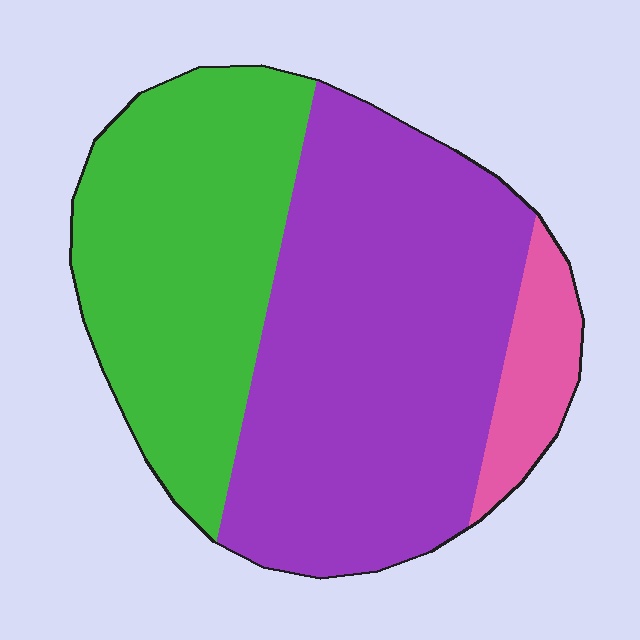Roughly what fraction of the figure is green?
Green covers about 35% of the figure.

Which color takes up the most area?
Purple, at roughly 55%.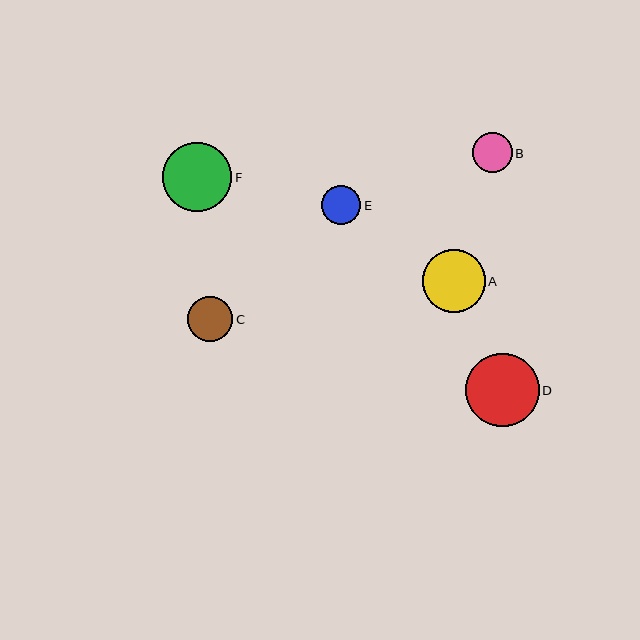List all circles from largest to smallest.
From largest to smallest: D, F, A, C, B, E.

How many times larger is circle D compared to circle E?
Circle D is approximately 1.9 times the size of circle E.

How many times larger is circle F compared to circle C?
Circle F is approximately 1.5 times the size of circle C.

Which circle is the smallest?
Circle E is the smallest with a size of approximately 39 pixels.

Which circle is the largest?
Circle D is the largest with a size of approximately 74 pixels.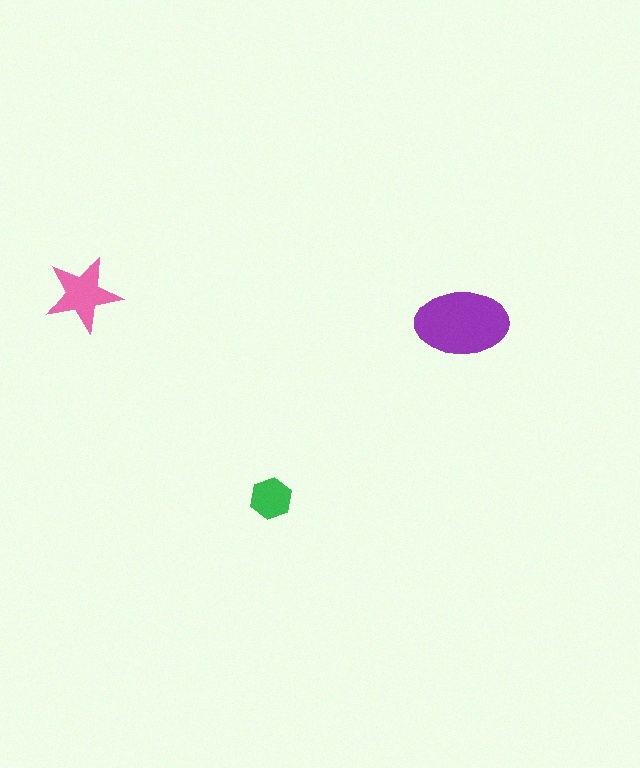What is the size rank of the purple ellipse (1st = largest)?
1st.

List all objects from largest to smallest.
The purple ellipse, the pink star, the green hexagon.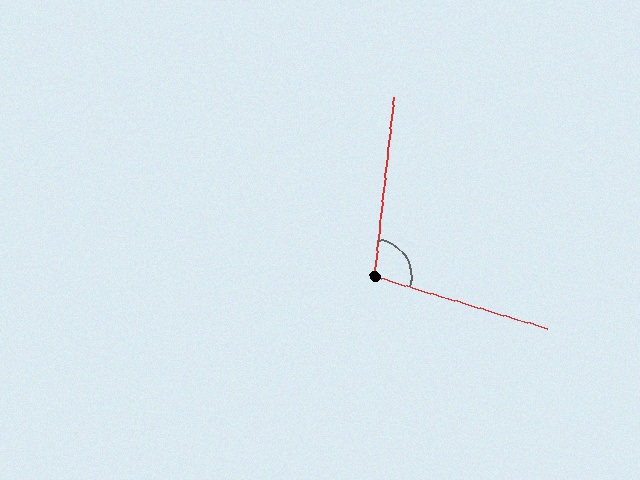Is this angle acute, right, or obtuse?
It is obtuse.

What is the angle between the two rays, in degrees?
Approximately 100 degrees.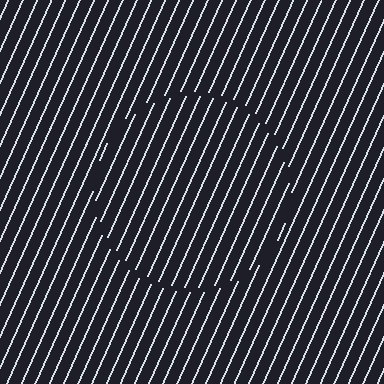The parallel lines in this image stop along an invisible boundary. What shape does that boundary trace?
An illusory circle. The interior of the shape contains the same grating, shifted by half a period — the contour is defined by the phase discontinuity where line-ends from the inner and outer gratings abut.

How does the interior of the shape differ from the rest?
The interior of the shape contains the same grating, shifted by half a period — the contour is defined by the phase discontinuity where line-ends from the inner and outer gratings abut.